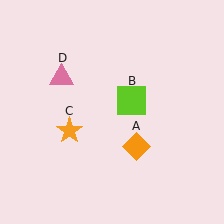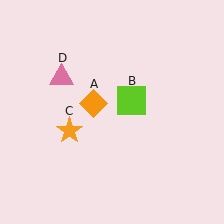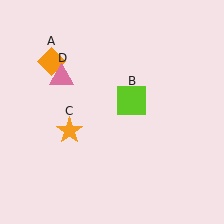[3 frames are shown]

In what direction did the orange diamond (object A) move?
The orange diamond (object A) moved up and to the left.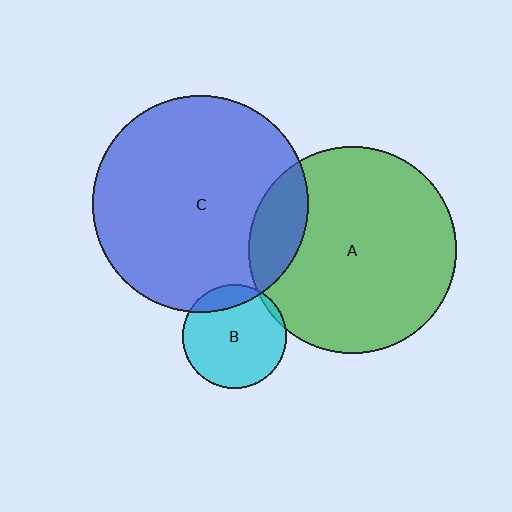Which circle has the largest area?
Circle C (blue).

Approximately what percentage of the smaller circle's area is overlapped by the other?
Approximately 15%.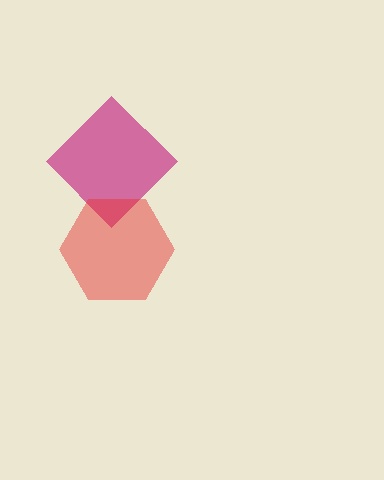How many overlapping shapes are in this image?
There are 2 overlapping shapes in the image.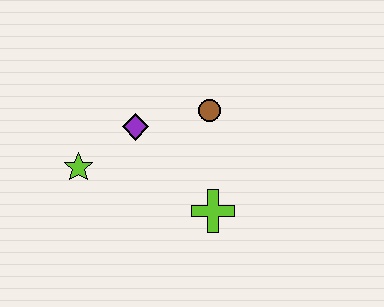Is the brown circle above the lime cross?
Yes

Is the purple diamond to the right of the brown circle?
No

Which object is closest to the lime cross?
The brown circle is closest to the lime cross.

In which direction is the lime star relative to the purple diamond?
The lime star is to the left of the purple diamond.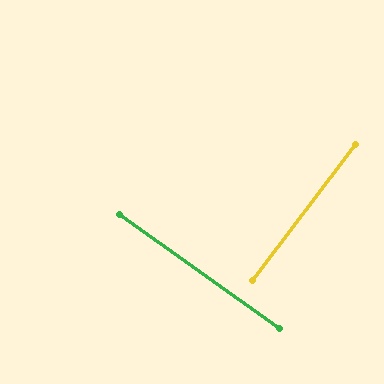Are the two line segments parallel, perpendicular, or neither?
Perpendicular — they meet at approximately 88°.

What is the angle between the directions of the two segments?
Approximately 88 degrees.